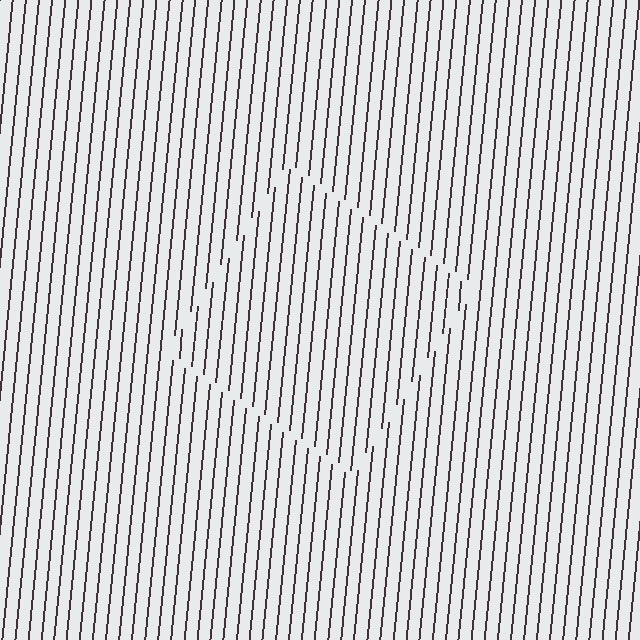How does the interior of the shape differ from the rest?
The interior of the shape contains the same grating, shifted by half a period — the contour is defined by the phase discontinuity where line-ends from the inner and outer gratings abut.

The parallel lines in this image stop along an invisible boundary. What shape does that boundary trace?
An illusory square. The interior of the shape contains the same grating, shifted by half a period — the contour is defined by the phase discontinuity where line-ends from the inner and outer gratings abut.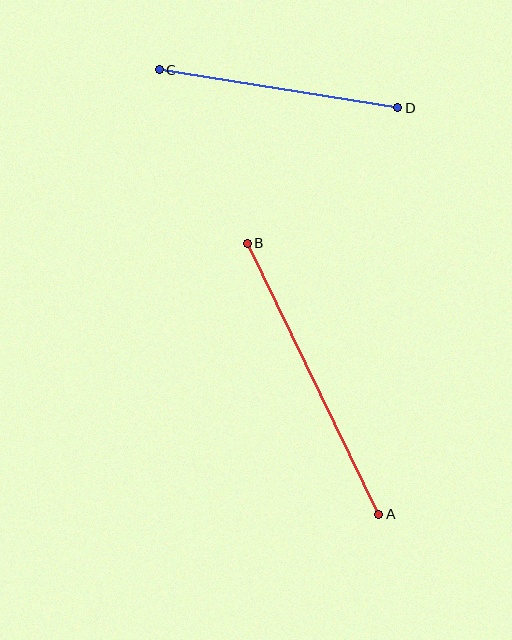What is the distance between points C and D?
The distance is approximately 242 pixels.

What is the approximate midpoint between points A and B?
The midpoint is at approximately (313, 379) pixels.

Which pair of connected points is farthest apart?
Points A and B are farthest apart.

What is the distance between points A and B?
The distance is approximately 301 pixels.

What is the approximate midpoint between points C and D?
The midpoint is at approximately (279, 89) pixels.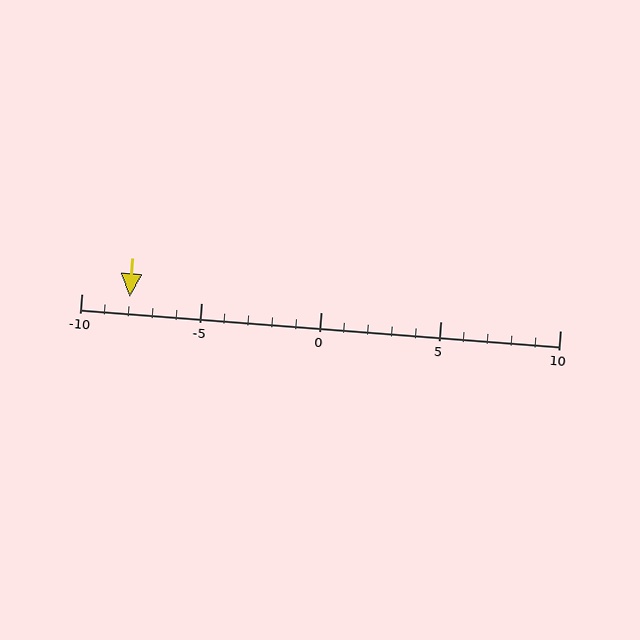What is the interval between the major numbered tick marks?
The major tick marks are spaced 5 units apart.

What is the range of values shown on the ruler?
The ruler shows values from -10 to 10.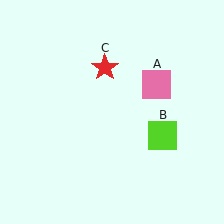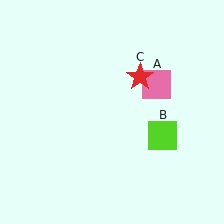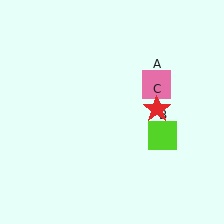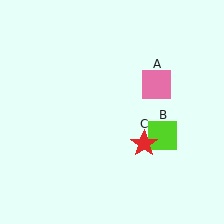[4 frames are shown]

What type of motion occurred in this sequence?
The red star (object C) rotated clockwise around the center of the scene.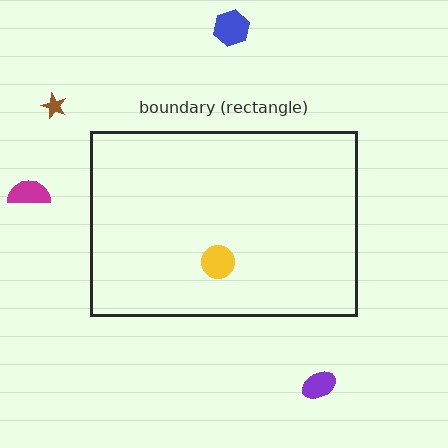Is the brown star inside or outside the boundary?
Outside.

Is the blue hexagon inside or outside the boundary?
Outside.